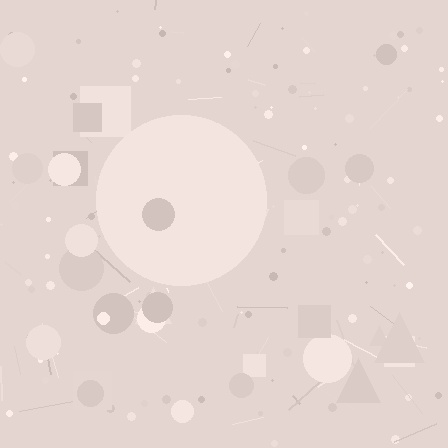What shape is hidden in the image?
A circle is hidden in the image.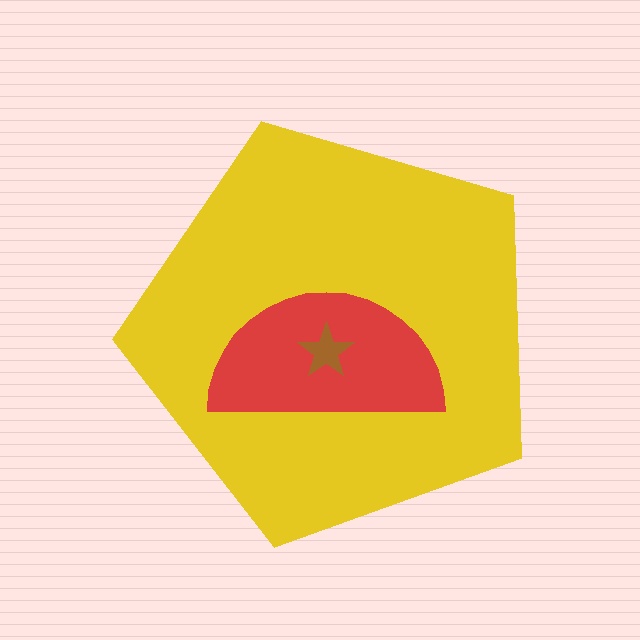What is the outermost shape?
The yellow pentagon.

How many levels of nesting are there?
3.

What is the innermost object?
The brown star.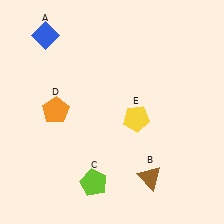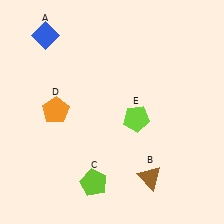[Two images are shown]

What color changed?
The pentagon (E) changed from yellow in Image 1 to lime in Image 2.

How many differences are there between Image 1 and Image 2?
There is 1 difference between the two images.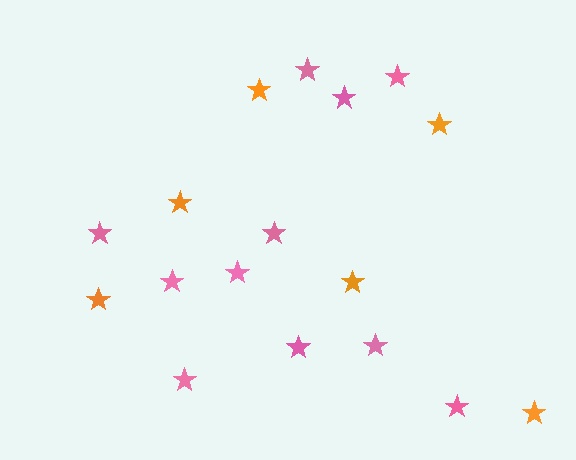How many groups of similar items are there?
There are 2 groups: one group of orange stars (6) and one group of pink stars (11).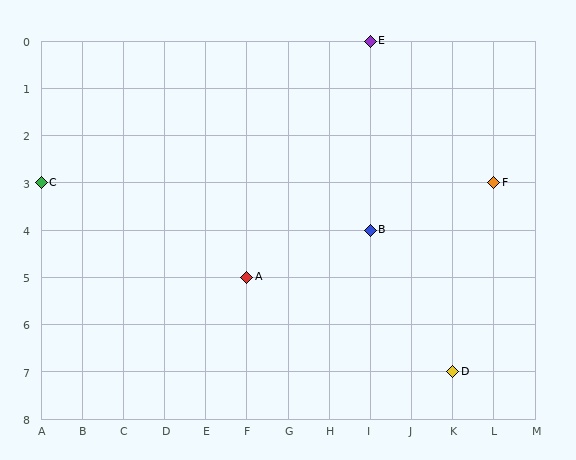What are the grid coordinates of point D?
Point D is at grid coordinates (K, 7).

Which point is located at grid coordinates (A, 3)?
Point C is at (A, 3).